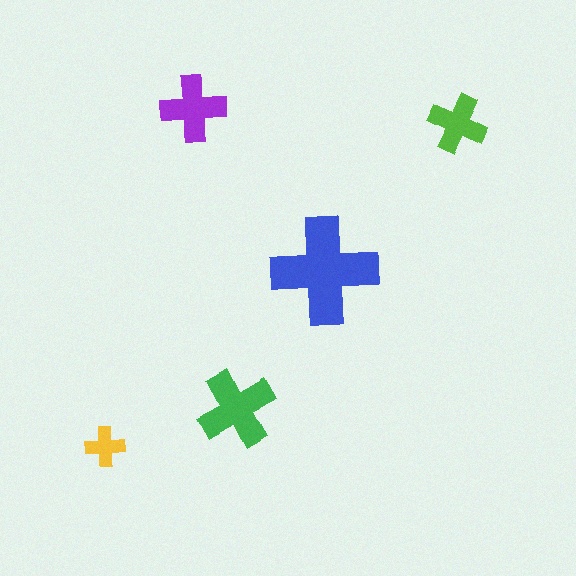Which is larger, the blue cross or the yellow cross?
The blue one.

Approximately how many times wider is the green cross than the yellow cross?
About 2 times wider.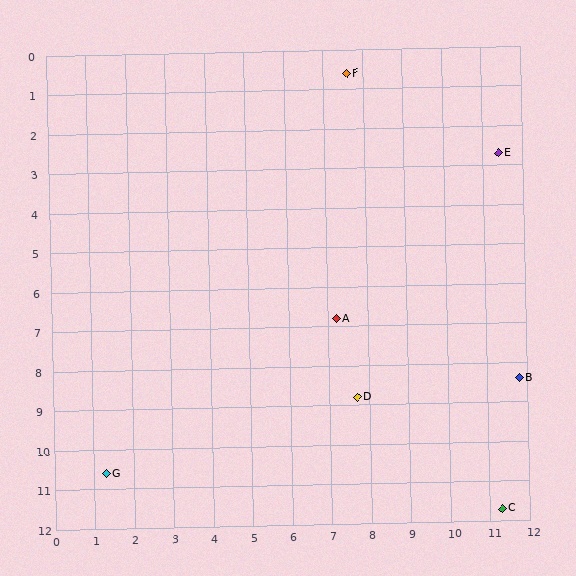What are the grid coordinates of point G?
Point G is at approximately (1.3, 10.6).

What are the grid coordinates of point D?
Point D is at approximately (7.7, 8.8).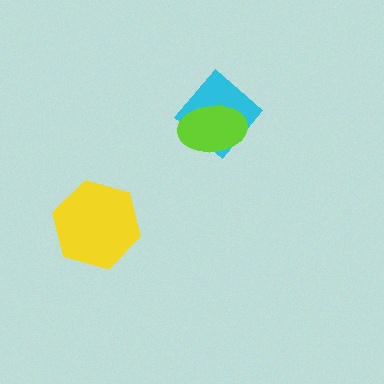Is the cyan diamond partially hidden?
Yes, it is partially covered by another shape.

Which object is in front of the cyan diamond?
The lime ellipse is in front of the cyan diamond.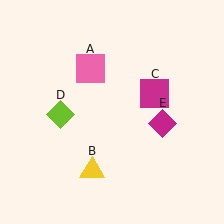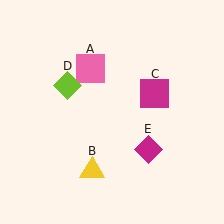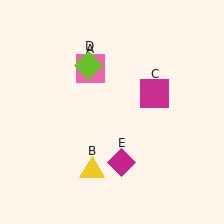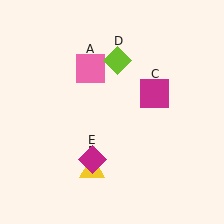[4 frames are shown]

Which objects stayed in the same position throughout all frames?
Pink square (object A) and yellow triangle (object B) and magenta square (object C) remained stationary.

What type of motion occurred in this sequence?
The lime diamond (object D), magenta diamond (object E) rotated clockwise around the center of the scene.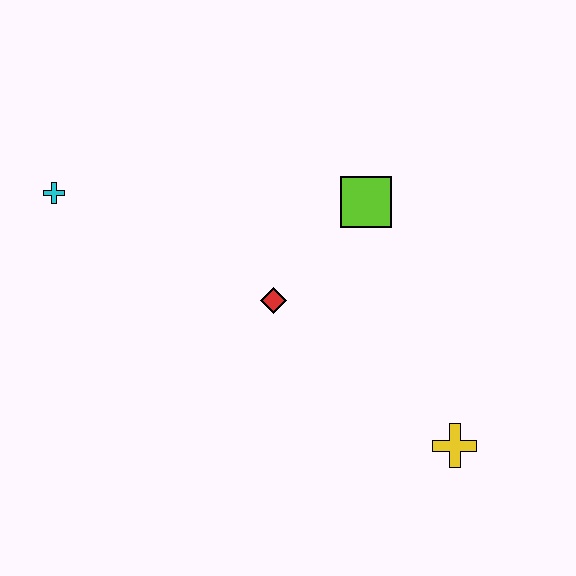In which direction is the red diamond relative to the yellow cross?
The red diamond is to the left of the yellow cross.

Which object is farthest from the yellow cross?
The cyan cross is farthest from the yellow cross.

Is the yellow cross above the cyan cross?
No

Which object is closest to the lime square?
The red diamond is closest to the lime square.